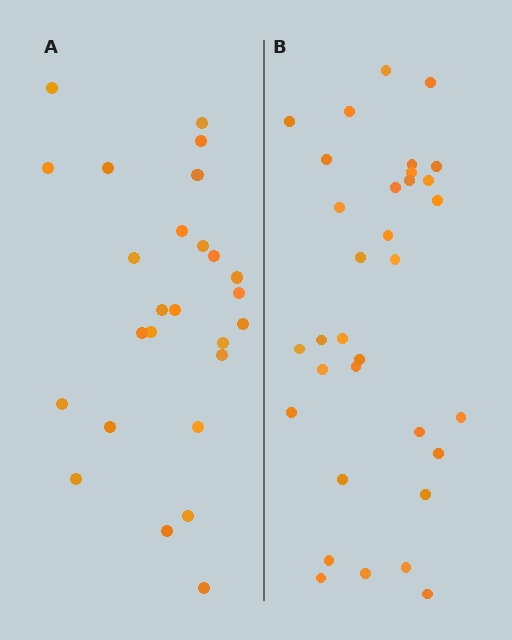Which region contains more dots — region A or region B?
Region B (the right region) has more dots.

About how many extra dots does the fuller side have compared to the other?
Region B has roughly 8 or so more dots than region A.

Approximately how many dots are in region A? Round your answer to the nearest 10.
About 30 dots. (The exact count is 26, which rounds to 30.)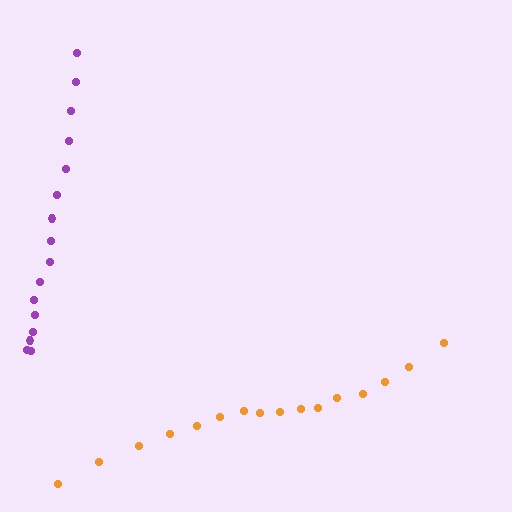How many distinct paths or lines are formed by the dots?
There are 2 distinct paths.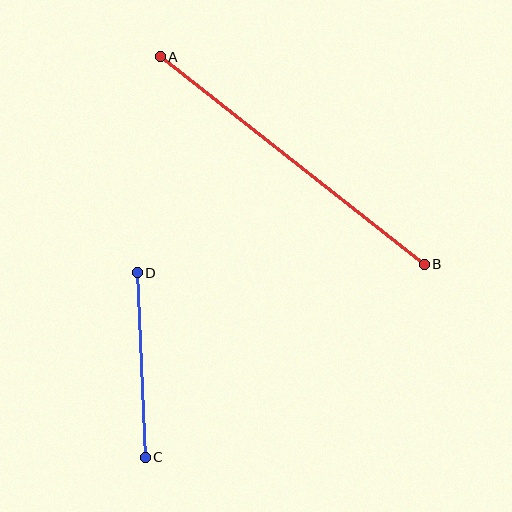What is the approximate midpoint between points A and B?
The midpoint is at approximately (292, 160) pixels.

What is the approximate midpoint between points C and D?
The midpoint is at approximately (141, 365) pixels.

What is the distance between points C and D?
The distance is approximately 184 pixels.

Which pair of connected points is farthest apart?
Points A and B are farthest apart.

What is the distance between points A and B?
The distance is approximately 336 pixels.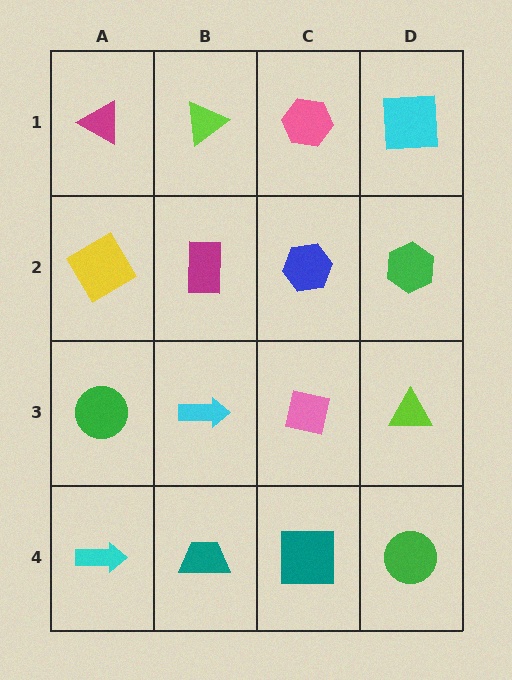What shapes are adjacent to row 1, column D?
A green hexagon (row 2, column D), a pink hexagon (row 1, column C).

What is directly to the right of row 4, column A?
A teal trapezoid.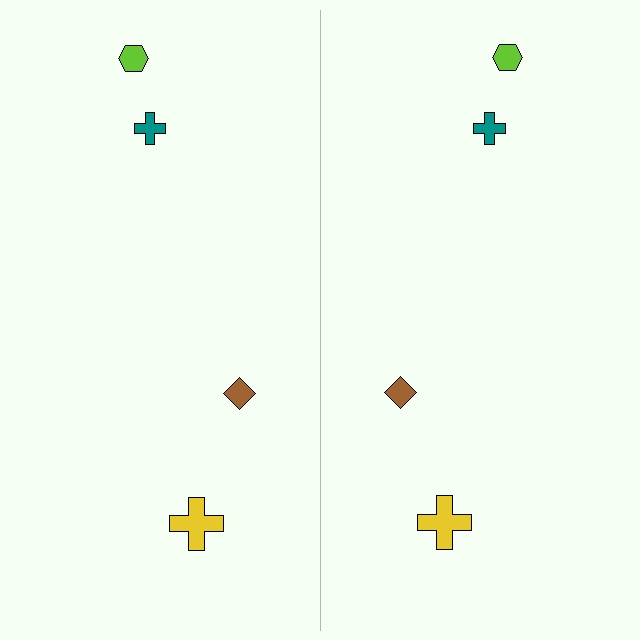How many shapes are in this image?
There are 8 shapes in this image.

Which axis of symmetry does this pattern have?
The pattern has a vertical axis of symmetry running through the center of the image.